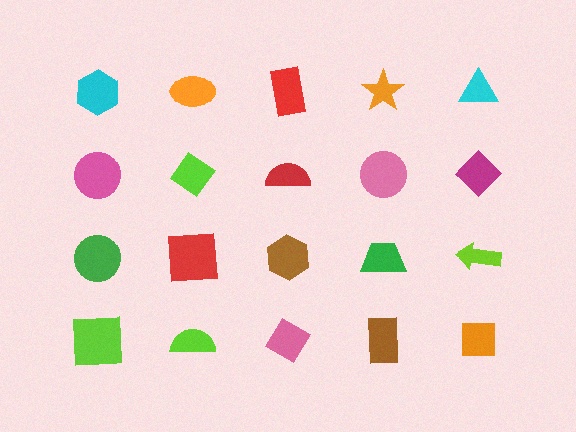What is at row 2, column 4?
A pink circle.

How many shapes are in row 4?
5 shapes.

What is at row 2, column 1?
A pink circle.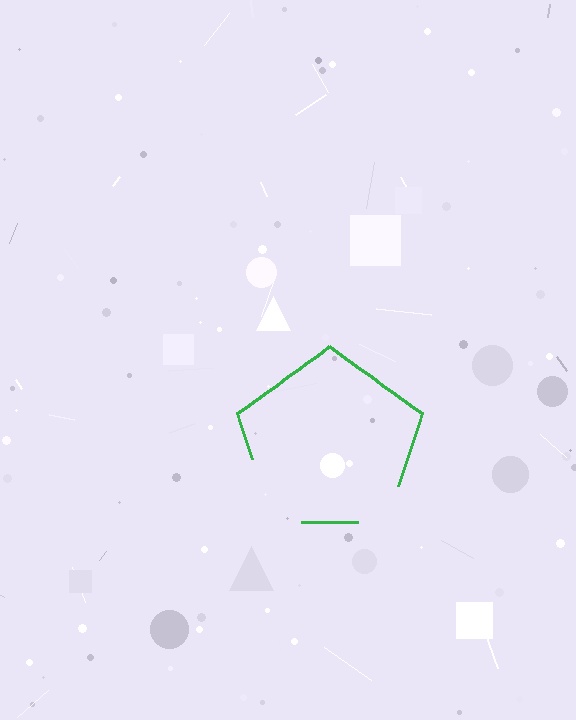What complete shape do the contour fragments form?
The contour fragments form a pentagon.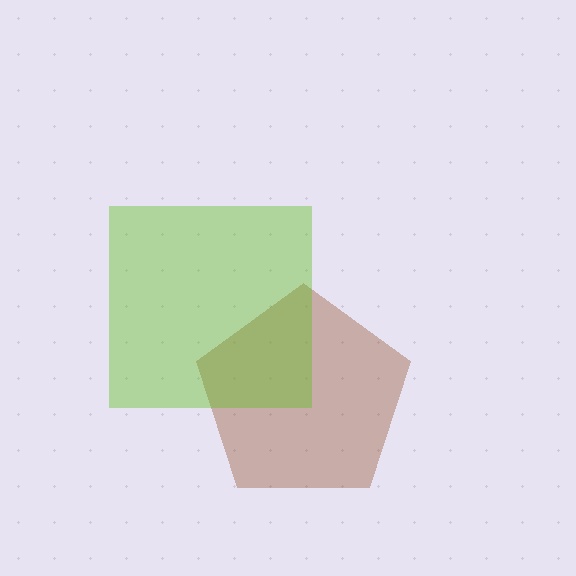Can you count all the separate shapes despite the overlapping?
Yes, there are 2 separate shapes.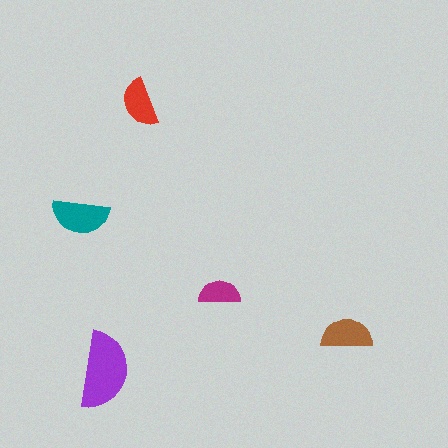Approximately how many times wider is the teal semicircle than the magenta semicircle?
About 1.5 times wider.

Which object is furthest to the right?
The brown semicircle is rightmost.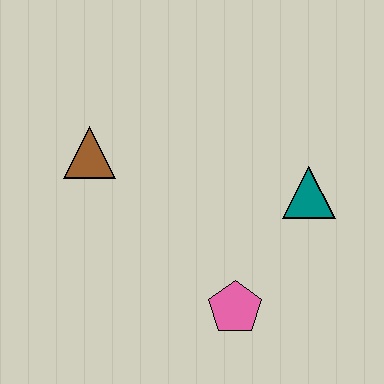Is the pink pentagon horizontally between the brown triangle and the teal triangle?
Yes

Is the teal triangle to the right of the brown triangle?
Yes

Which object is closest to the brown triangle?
The pink pentagon is closest to the brown triangle.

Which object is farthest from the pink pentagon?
The brown triangle is farthest from the pink pentagon.